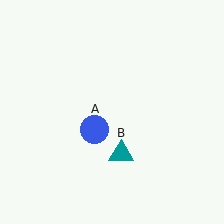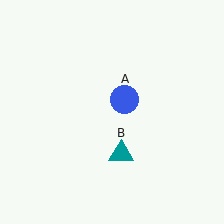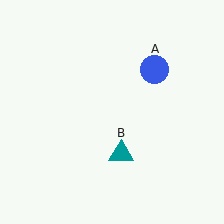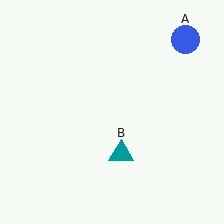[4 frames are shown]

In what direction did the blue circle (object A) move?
The blue circle (object A) moved up and to the right.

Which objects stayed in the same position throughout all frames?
Teal triangle (object B) remained stationary.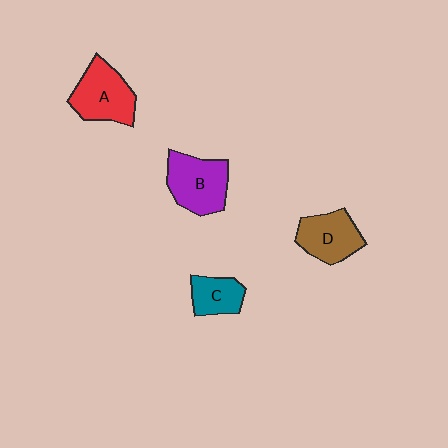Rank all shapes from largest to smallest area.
From largest to smallest: B (purple), A (red), D (brown), C (teal).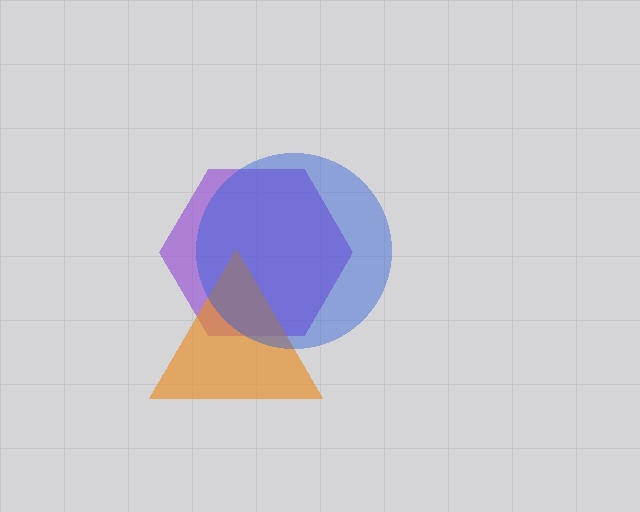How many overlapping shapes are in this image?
There are 3 overlapping shapes in the image.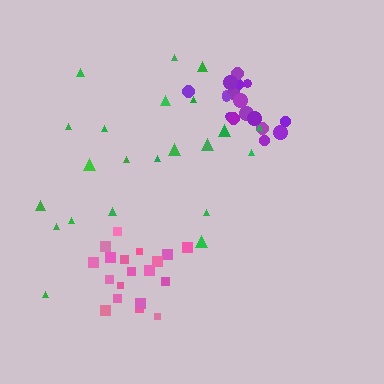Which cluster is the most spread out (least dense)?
Green.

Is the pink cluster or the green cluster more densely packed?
Pink.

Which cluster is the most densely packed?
Purple.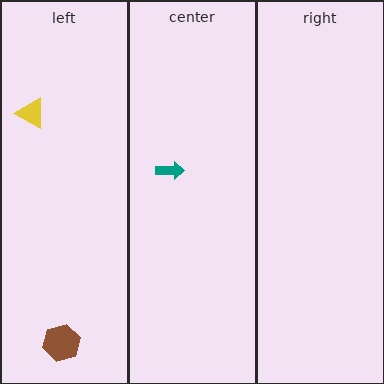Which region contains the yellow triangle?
The left region.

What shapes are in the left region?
The yellow triangle, the brown hexagon.